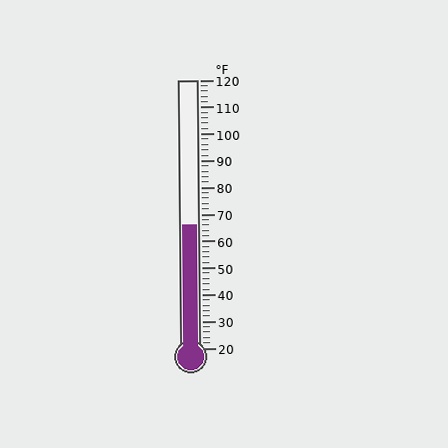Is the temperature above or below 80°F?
The temperature is below 80°F.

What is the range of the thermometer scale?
The thermometer scale ranges from 20°F to 120°F.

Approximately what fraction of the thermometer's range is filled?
The thermometer is filled to approximately 45% of its range.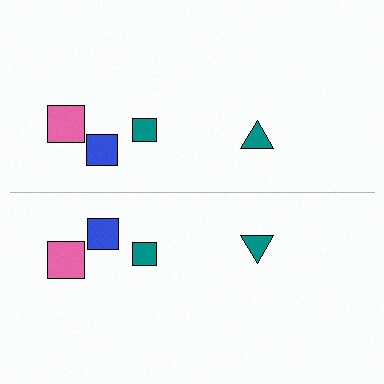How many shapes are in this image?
There are 8 shapes in this image.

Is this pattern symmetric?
Yes, this pattern has bilateral (reflection) symmetry.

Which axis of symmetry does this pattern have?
The pattern has a horizontal axis of symmetry running through the center of the image.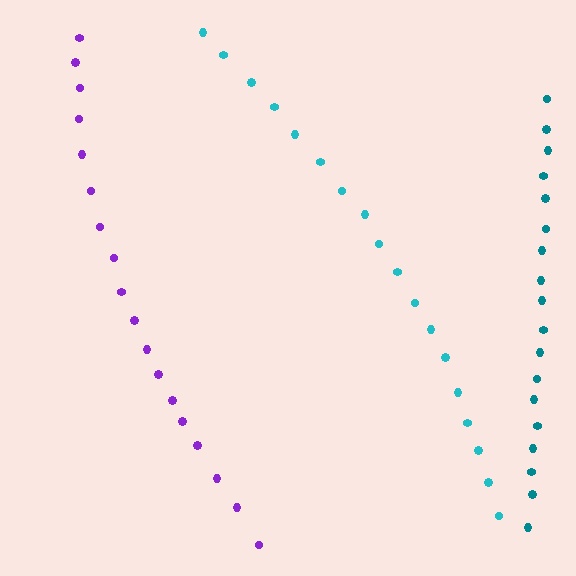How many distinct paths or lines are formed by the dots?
There are 3 distinct paths.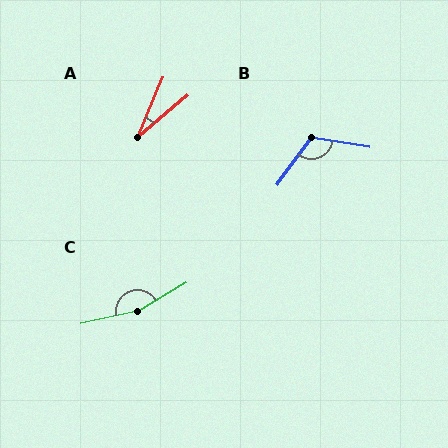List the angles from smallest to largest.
A (27°), B (117°), C (162°).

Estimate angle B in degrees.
Approximately 117 degrees.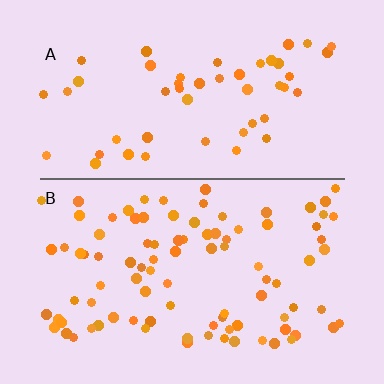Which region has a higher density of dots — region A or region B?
B (the bottom).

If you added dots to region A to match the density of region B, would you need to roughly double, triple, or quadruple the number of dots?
Approximately double.